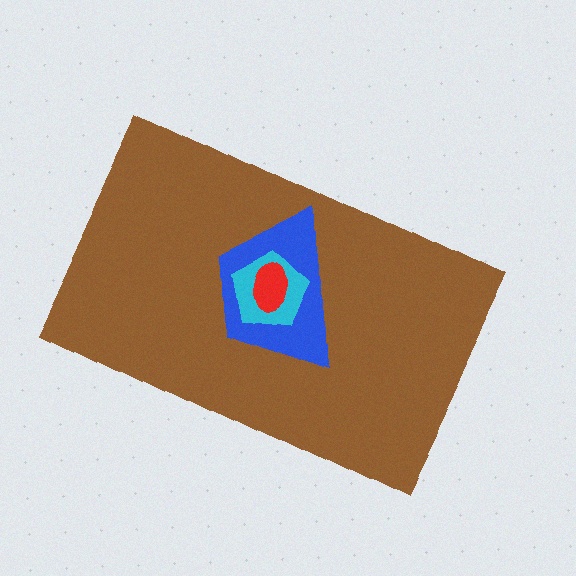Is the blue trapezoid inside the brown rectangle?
Yes.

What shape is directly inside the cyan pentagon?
The red ellipse.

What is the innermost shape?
The red ellipse.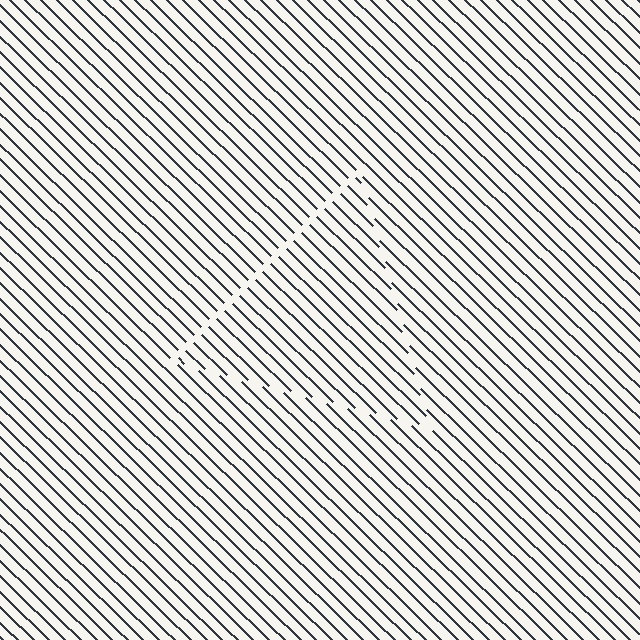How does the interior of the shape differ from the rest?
The interior of the shape contains the same grating, shifted by half a period — the contour is defined by the phase discontinuity where line-ends from the inner and outer gratings abut.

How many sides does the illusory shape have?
3 sides — the line-ends trace a triangle.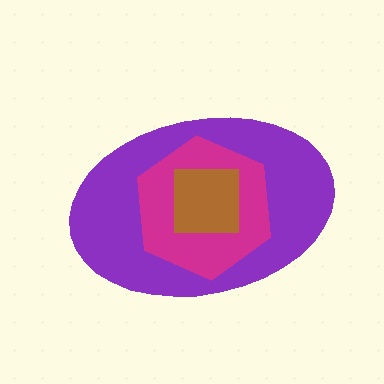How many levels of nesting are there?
3.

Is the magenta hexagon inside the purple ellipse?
Yes.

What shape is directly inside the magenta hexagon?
The brown square.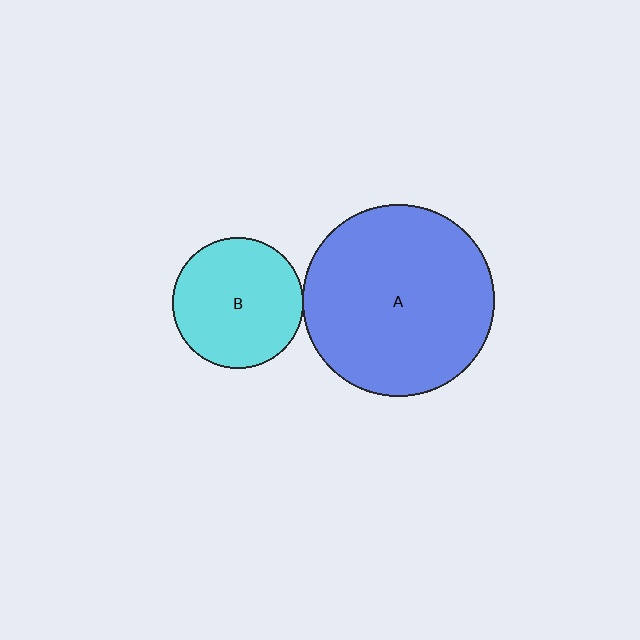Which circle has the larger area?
Circle A (blue).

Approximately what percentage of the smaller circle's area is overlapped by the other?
Approximately 5%.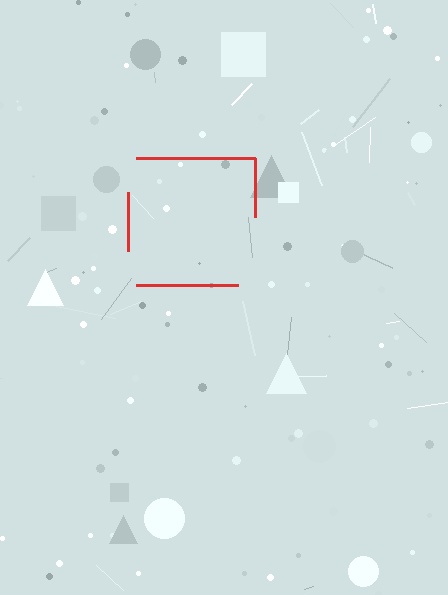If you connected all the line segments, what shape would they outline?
They would outline a square.